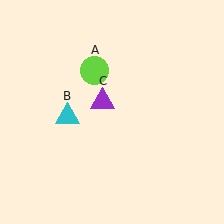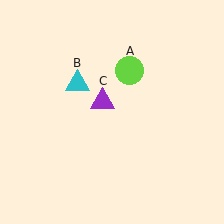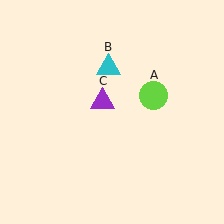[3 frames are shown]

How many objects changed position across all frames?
2 objects changed position: lime circle (object A), cyan triangle (object B).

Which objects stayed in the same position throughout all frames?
Purple triangle (object C) remained stationary.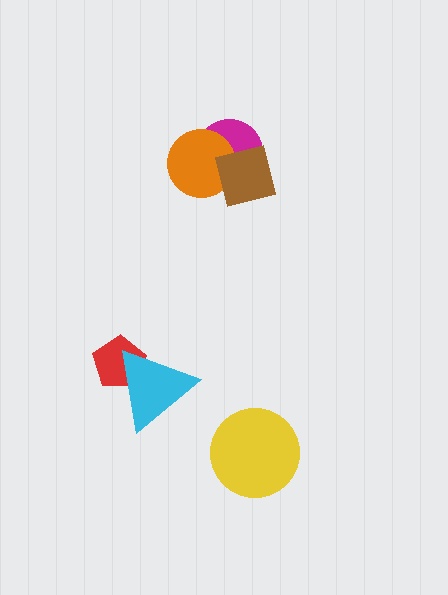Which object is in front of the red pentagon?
The cyan triangle is in front of the red pentagon.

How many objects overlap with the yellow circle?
0 objects overlap with the yellow circle.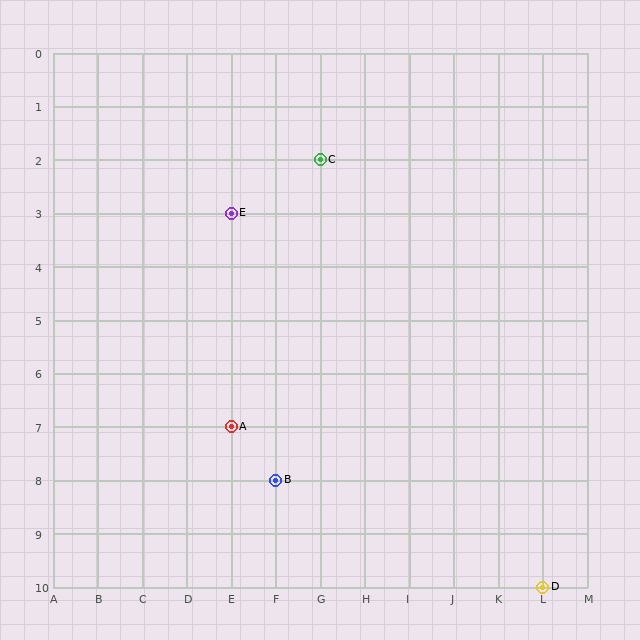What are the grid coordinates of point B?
Point B is at grid coordinates (F, 8).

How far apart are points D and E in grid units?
Points D and E are 7 columns and 7 rows apart (about 9.9 grid units diagonally).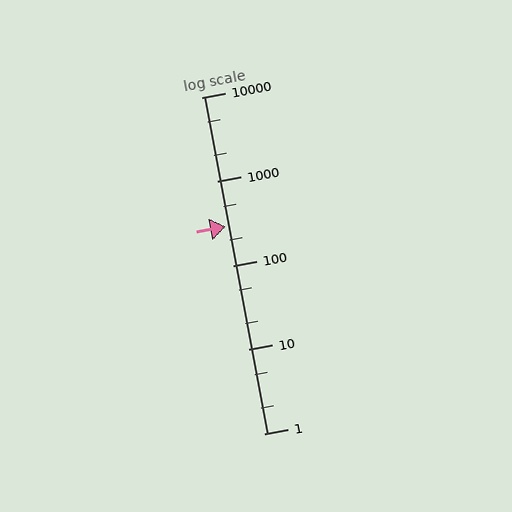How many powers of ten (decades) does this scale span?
The scale spans 4 decades, from 1 to 10000.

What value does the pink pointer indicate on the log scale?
The pointer indicates approximately 290.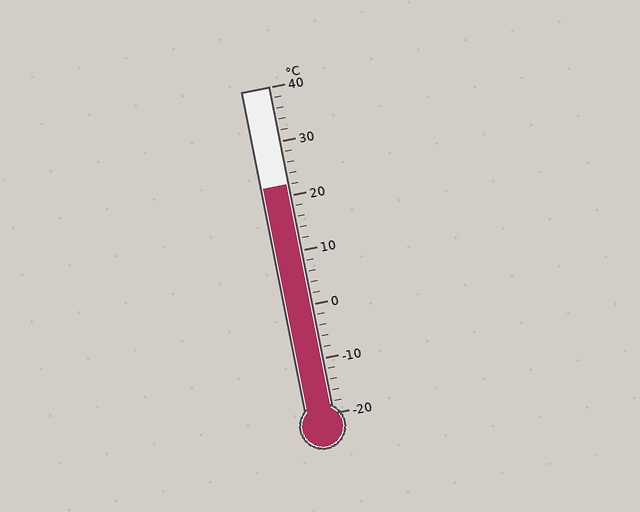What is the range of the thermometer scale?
The thermometer scale ranges from -20°C to 40°C.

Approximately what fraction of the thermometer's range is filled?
The thermometer is filled to approximately 70% of its range.